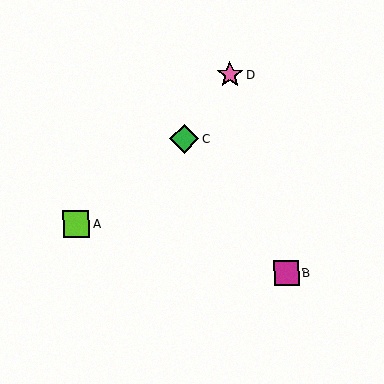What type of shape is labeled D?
Shape D is a pink star.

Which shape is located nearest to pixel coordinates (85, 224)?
The lime square (labeled A) at (76, 224) is nearest to that location.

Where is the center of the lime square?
The center of the lime square is at (76, 224).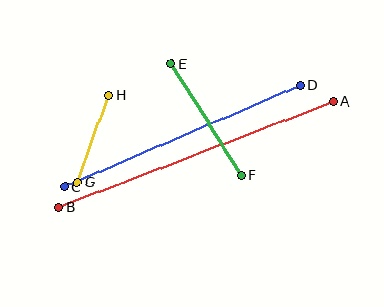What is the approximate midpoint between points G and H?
The midpoint is at approximately (93, 139) pixels.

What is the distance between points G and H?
The distance is approximately 93 pixels.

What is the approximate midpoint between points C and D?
The midpoint is at approximately (183, 136) pixels.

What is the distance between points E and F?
The distance is approximately 132 pixels.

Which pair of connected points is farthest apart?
Points A and B are farthest apart.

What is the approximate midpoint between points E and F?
The midpoint is at approximately (206, 119) pixels.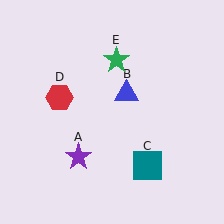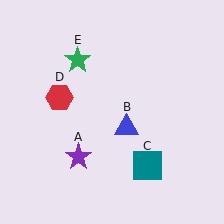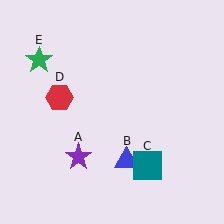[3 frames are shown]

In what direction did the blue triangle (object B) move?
The blue triangle (object B) moved down.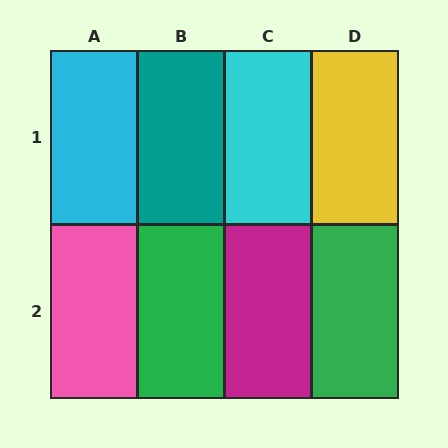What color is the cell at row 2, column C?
Magenta.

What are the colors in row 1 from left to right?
Cyan, teal, cyan, yellow.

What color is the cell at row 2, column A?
Pink.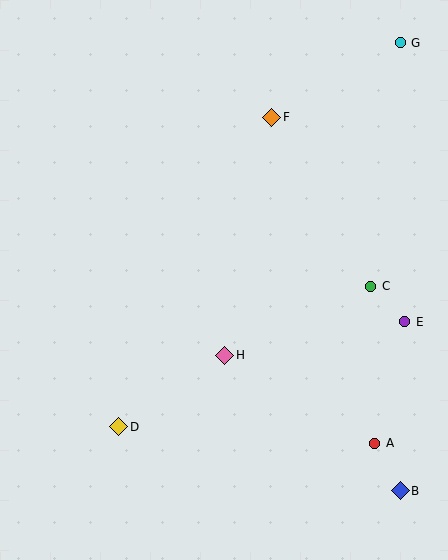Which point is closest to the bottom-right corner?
Point B is closest to the bottom-right corner.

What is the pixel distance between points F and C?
The distance between F and C is 196 pixels.